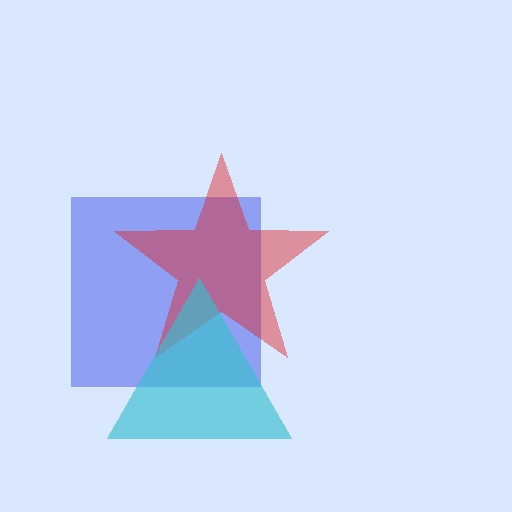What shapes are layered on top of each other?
The layered shapes are: a blue square, a red star, a cyan triangle.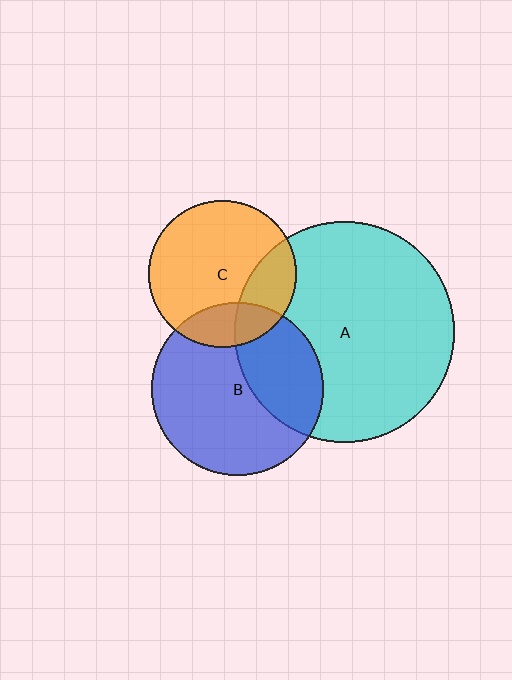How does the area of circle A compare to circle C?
Approximately 2.2 times.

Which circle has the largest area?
Circle A (cyan).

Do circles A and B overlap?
Yes.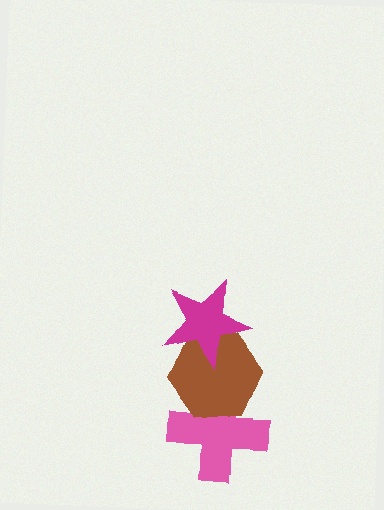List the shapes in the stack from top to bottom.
From top to bottom: the magenta star, the brown hexagon, the pink cross.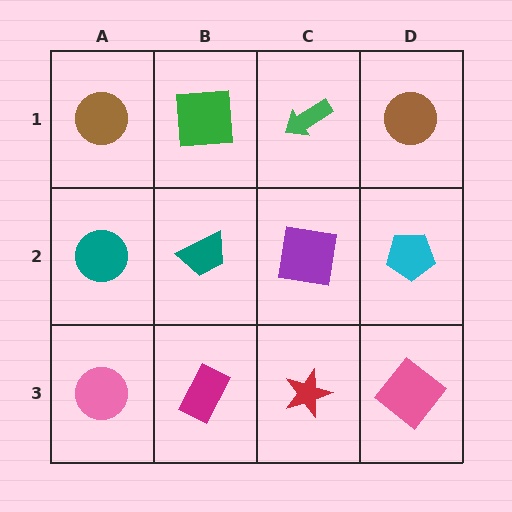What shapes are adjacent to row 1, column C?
A purple square (row 2, column C), a green square (row 1, column B), a brown circle (row 1, column D).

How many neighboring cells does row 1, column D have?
2.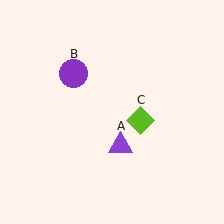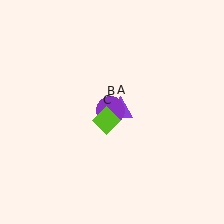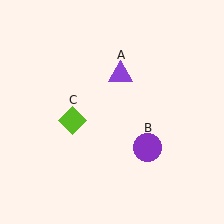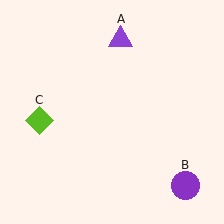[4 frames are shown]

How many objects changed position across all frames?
3 objects changed position: purple triangle (object A), purple circle (object B), lime diamond (object C).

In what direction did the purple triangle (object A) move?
The purple triangle (object A) moved up.